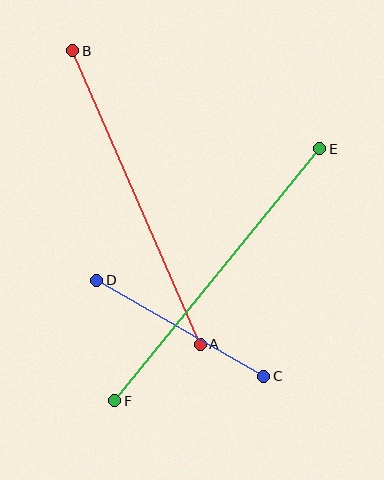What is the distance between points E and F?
The distance is approximately 325 pixels.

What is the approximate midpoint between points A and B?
The midpoint is at approximately (137, 198) pixels.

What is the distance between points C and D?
The distance is approximately 193 pixels.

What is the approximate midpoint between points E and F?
The midpoint is at approximately (217, 275) pixels.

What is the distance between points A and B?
The distance is approximately 320 pixels.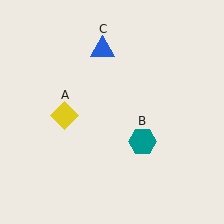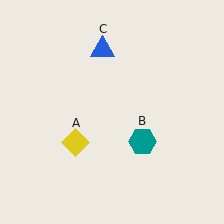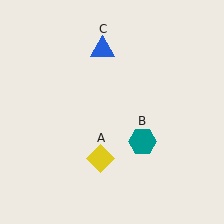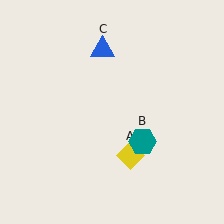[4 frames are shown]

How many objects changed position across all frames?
1 object changed position: yellow diamond (object A).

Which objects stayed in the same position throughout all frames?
Teal hexagon (object B) and blue triangle (object C) remained stationary.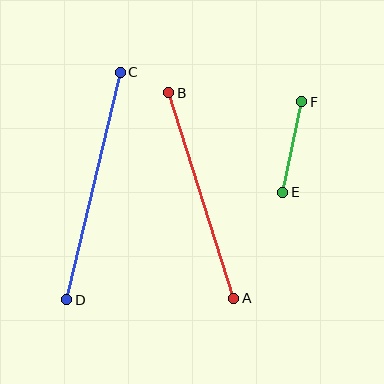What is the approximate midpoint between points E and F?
The midpoint is at approximately (292, 147) pixels.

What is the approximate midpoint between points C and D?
The midpoint is at approximately (94, 186) pixels.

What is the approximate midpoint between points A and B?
The midpoint is at approximately (201, 195) pixels.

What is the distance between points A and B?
The distance is approximately 216 pixels.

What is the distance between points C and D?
The distance is approximately 234 pixels.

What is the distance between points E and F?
The distance is approximately 93 pixels.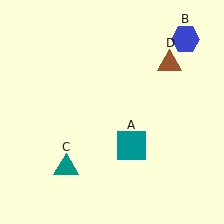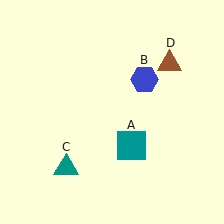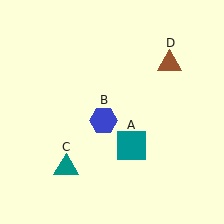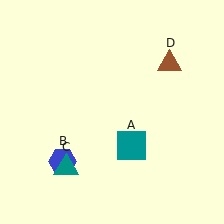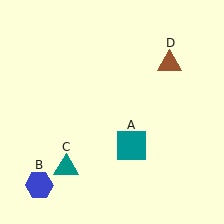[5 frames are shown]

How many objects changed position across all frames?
1 object changed position: blue hexagon (object B).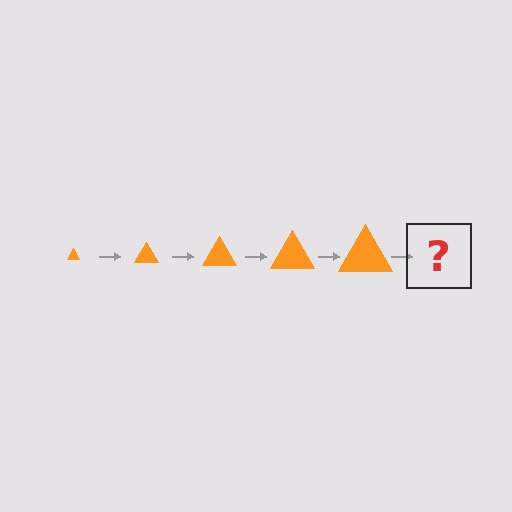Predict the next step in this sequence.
The next step is an orange triangle, larger than the previous one.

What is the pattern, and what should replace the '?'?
The pattern is that the triangle gets progressively larger each step. The '?' should be an orange triangle, larger than the previous one.